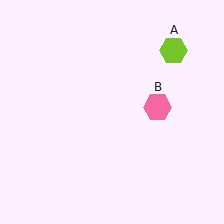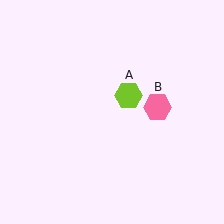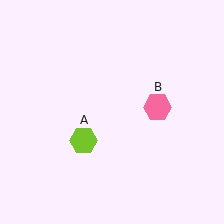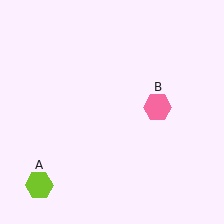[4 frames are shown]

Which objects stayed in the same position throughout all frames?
Pink hexagon (object B) remained stationary.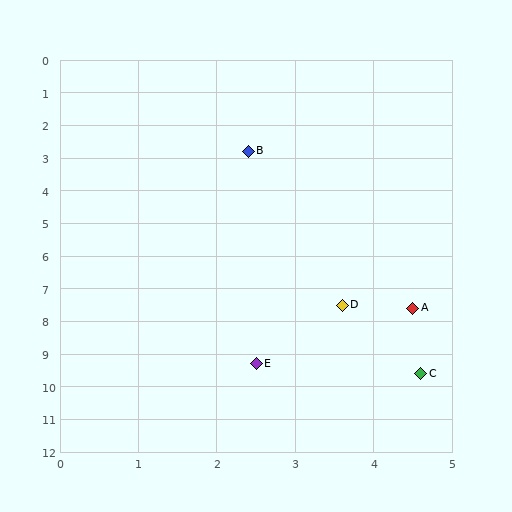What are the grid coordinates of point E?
Point E is at approximately (2.5, 9.3).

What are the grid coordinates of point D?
Point D is at approximately (3.6, 7.5).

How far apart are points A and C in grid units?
Points A and C are about 2.0 grid units apart.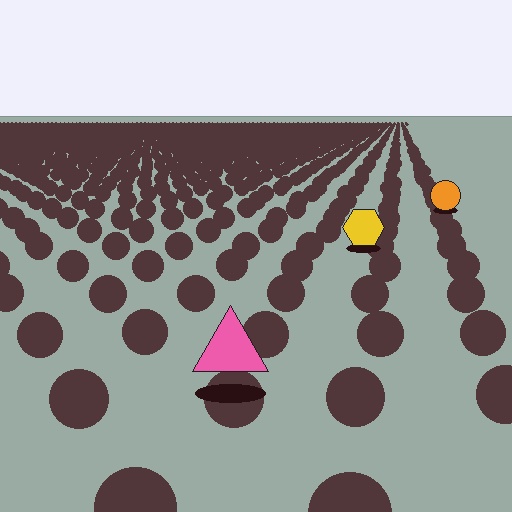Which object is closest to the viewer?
The pink triangle is closest. The texture marks near it are larger and more spread out.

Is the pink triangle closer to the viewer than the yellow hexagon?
Yes. The pink triangle is closer — you can tell from the texture gradient: the ground texture is coarser near it.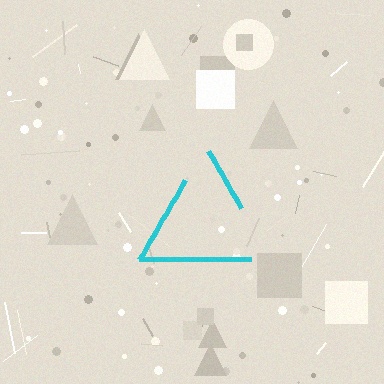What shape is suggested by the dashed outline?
The dashed outline suggests a triangle.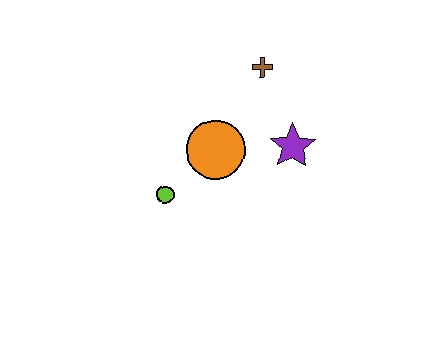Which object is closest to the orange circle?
The lime circle is closest to the orange circle.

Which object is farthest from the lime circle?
The brown cross is farthest from the lime circle.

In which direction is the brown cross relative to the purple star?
The brown cross is above the purple star.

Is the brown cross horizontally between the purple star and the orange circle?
Yes